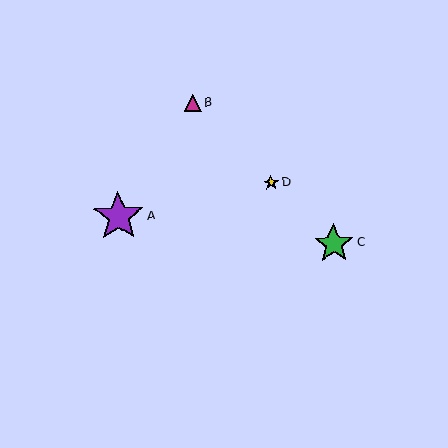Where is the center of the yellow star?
The center of the yellow star is at (271, 183).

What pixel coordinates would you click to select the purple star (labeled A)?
Click at (119, 216) to select the purple star A.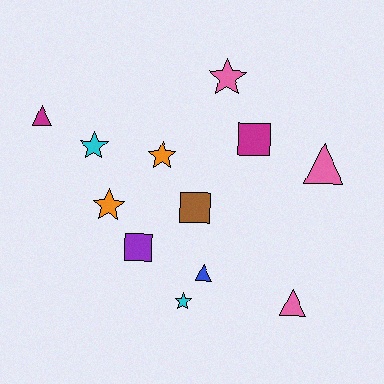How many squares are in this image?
There are 3 squares.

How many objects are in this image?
There are 12 objects.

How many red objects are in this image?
There are no red objects.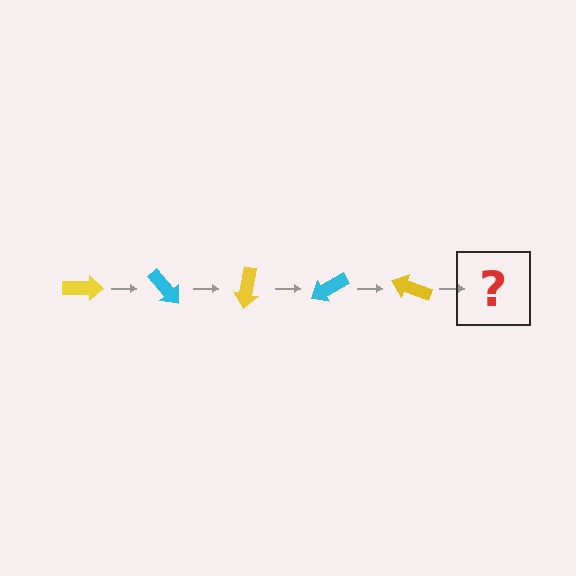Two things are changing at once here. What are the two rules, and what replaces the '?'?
The two rules are that it rotates 50 degrees each step and the color cycles through yellow and cyan. The '?' should be a cyan arrow, rotated 250 degrees from the start.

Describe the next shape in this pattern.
It should be a cyan arrow, rotated 250 degrees from the start.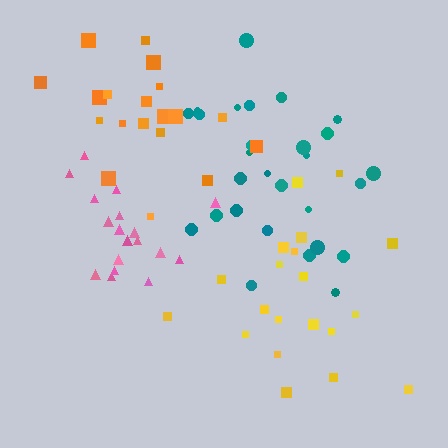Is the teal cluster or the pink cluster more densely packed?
Pink.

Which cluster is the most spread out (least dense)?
Yellow.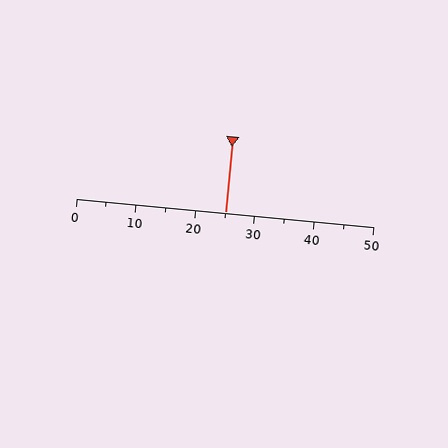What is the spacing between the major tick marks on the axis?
The major ticks are spaced 10 apart.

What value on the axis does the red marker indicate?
The marker indicates approximately 25.